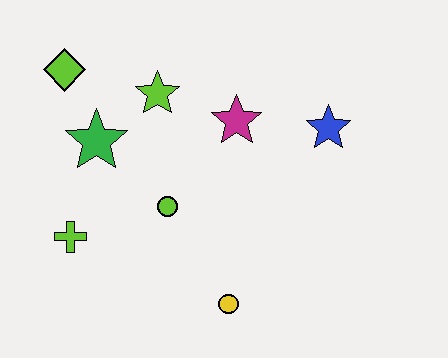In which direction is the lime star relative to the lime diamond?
The lime star is to the right of the lime diamond.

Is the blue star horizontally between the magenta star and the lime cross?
No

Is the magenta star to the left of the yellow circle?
No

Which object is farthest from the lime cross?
The blue star is farthest from the lime cross.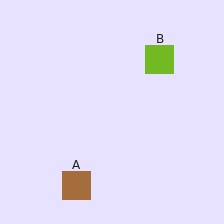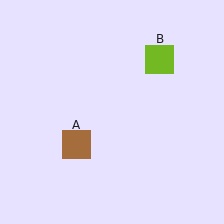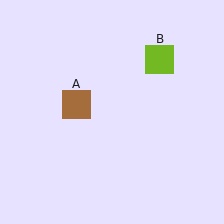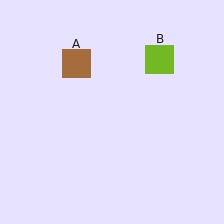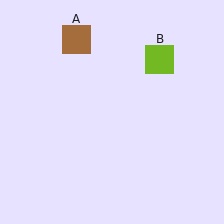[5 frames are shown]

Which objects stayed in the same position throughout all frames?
Lime square (object B) remained stationary.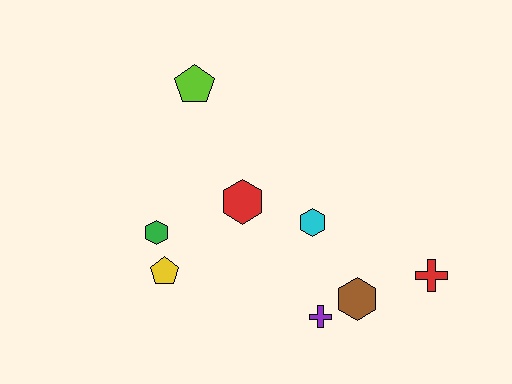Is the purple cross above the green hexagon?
No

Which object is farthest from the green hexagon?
The red cross is farthest from the green hexagon.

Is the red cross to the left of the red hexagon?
No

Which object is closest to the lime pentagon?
The red hexagon is closest to the lime pentagon.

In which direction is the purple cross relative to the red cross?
The purple cross is to the left of the red cross.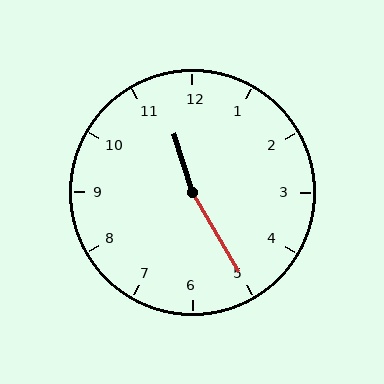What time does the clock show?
11:25.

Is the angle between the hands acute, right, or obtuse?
It is obtuse.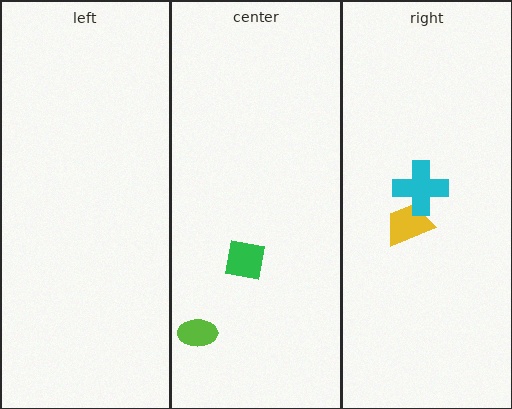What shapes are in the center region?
The lime ellipse, the green square.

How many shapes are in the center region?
2.